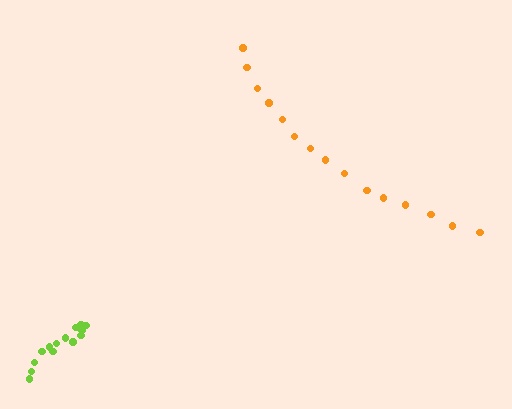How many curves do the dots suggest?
There are 2 distinct paths.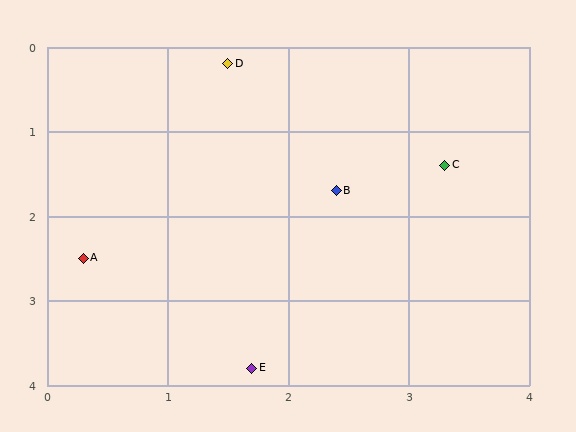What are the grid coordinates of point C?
Point C is at approximately (3.3, 1.4).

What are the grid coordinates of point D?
Point D is at approximately (1.5, 0.2).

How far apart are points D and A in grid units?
Points D and A are about 2.6 grid units apart.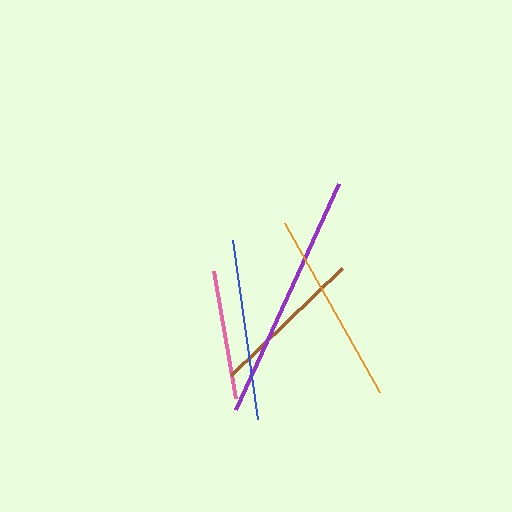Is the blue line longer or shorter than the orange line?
The orange line is longer than the blue line.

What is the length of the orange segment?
The orange segment is approximately 194 pixels long.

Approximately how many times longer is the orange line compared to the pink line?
The orange line is approximately 1.5 times the length of the pink line.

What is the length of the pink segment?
The pink segment is approximately 129 pixels long.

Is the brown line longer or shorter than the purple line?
The purple line is longer than the brown line.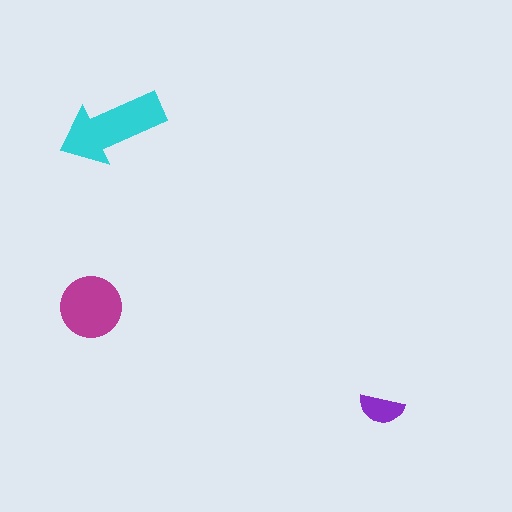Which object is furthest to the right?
The purple semicircle is rightmost.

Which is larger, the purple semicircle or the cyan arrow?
The cyan arrow.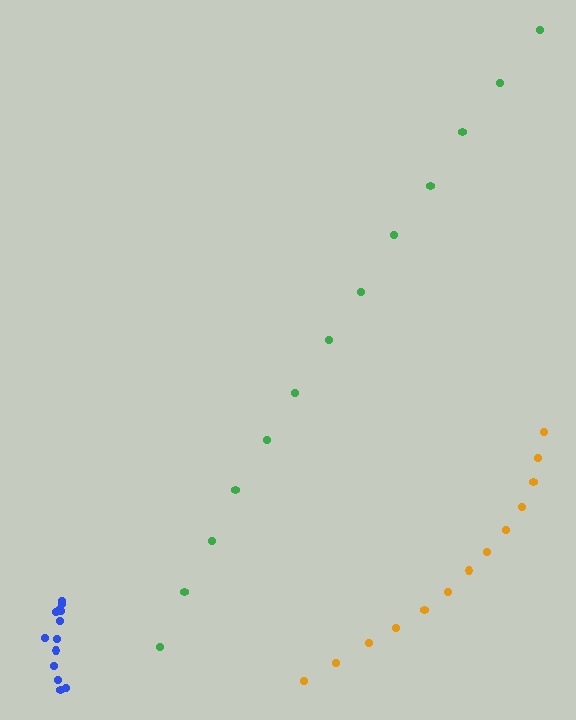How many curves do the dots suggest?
There are 3 distinct paths.